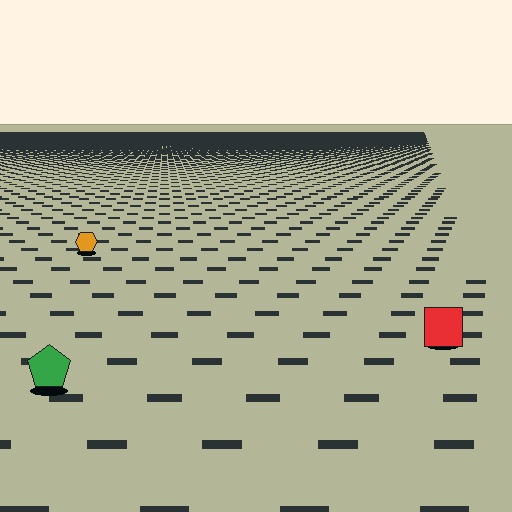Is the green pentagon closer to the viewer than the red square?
Yes. The green pentagon is closer — you can tell from the texture gradient: the ground texture is coarser near it.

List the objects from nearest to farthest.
From nearest to farthest: the green pentagon, the red square, the orange hexagon.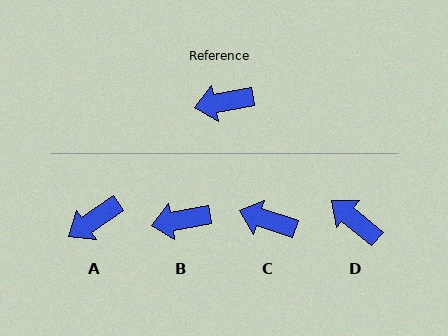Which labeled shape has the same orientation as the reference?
B.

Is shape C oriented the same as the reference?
No, it is off by about 29 degrees.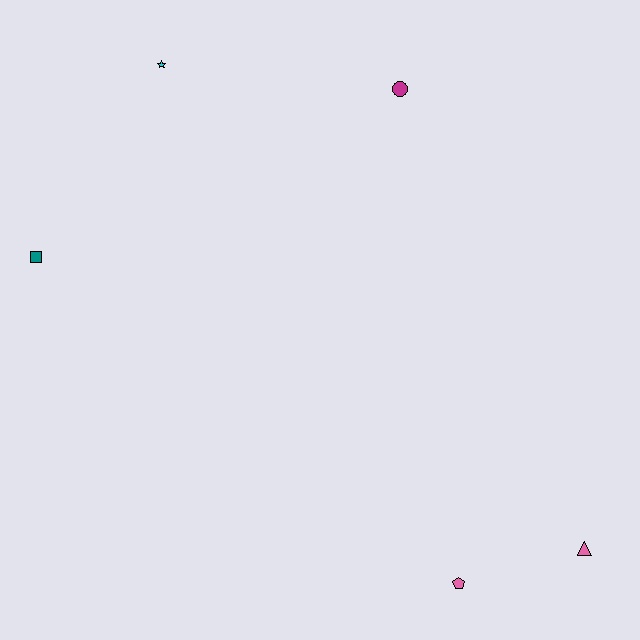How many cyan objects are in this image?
There is 1 cyan object.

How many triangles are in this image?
There is 1 triangle.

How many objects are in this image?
There are 5 objects.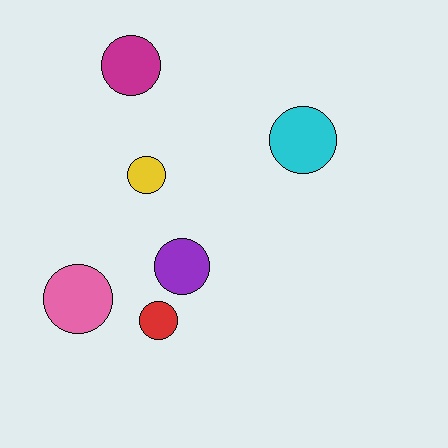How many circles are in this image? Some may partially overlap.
There are 6 circles.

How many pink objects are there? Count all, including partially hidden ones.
There is 1 pink object.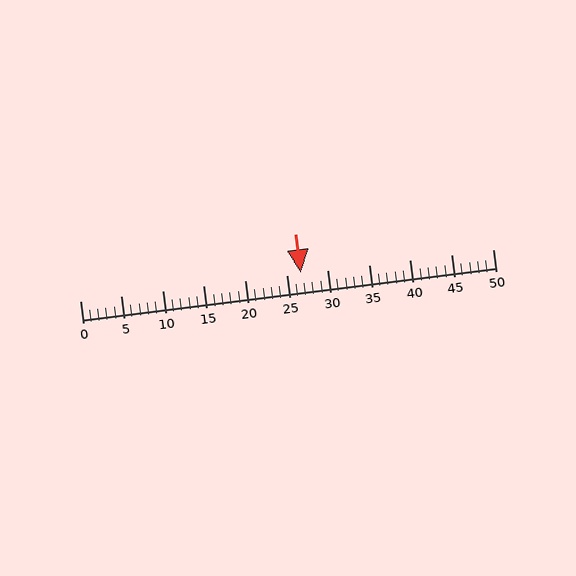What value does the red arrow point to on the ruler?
The red arrow points to approximately 27.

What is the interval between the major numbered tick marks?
The major tick marks are spaced 5 units apart.